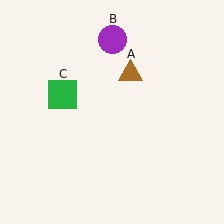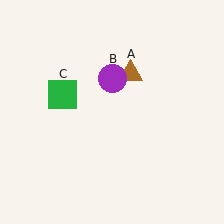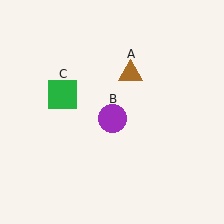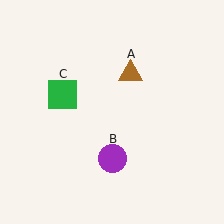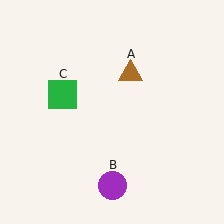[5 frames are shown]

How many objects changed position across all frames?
1 object changed position: purple circle (object B).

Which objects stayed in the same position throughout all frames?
Brown triangle (object A) and green square (object C) remained stationary.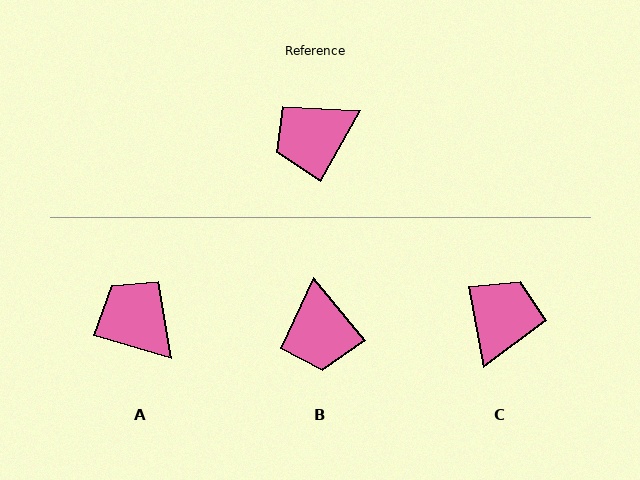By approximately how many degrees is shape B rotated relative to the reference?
Approximately 69 degrees counter-clockwise.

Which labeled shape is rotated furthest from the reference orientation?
C, about 140 degrees away.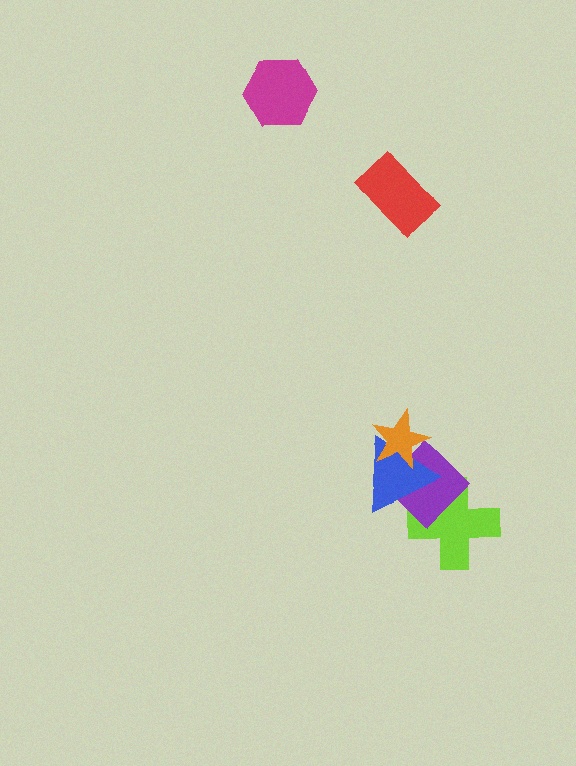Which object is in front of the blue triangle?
The orange star is in front of the blue triangle.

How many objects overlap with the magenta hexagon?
0 objects overlap with the magenta hexagon.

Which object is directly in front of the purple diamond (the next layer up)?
The blue triangle is directly in front of the purple diamond.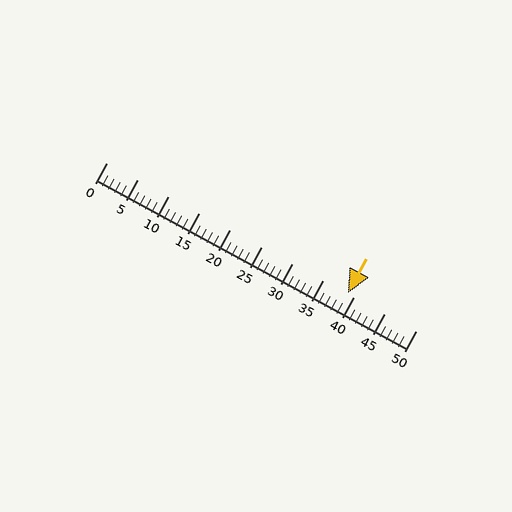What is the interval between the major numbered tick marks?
The major tick marks are spaced 5 units apart.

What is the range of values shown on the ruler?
The ruler shows values from 0 to 50.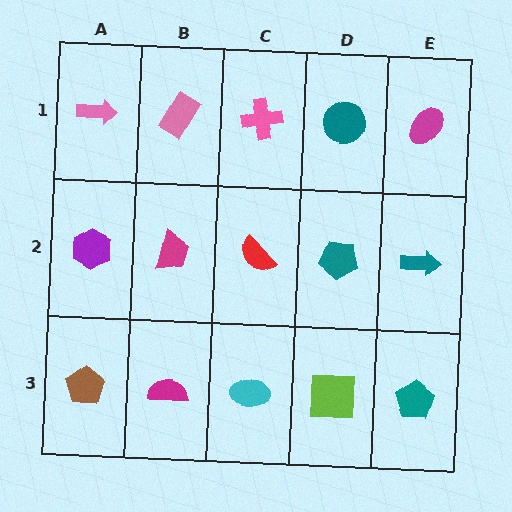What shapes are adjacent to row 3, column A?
A purple hexagon (row 2, column A), a magenta semicircle (row 3, column B).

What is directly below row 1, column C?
A red semicircle.